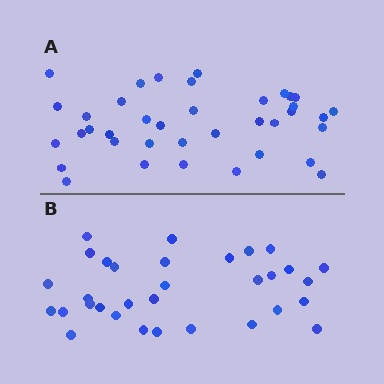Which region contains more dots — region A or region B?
Region A (the top region) has more dots.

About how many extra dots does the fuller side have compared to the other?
Region A has about 6 more dots than region B.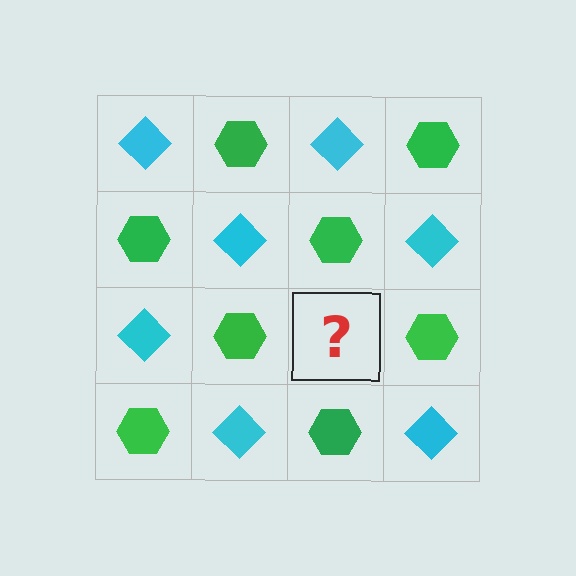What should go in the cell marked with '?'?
The missing cell should contain a cyan diamond.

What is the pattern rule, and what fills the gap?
The rule is that it alternates cyan diamond and green hexagon in a checkerboard pattern. The gap should be filled with a cyan diamond.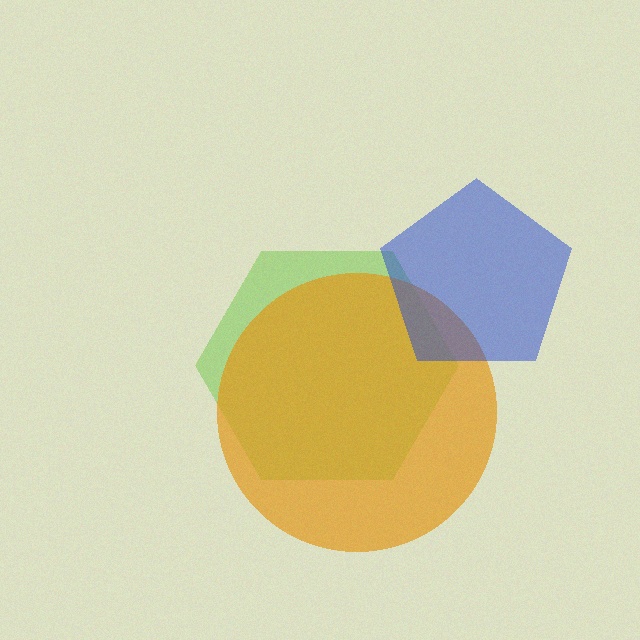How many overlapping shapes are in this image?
There are 3 overlapping shapes in the image.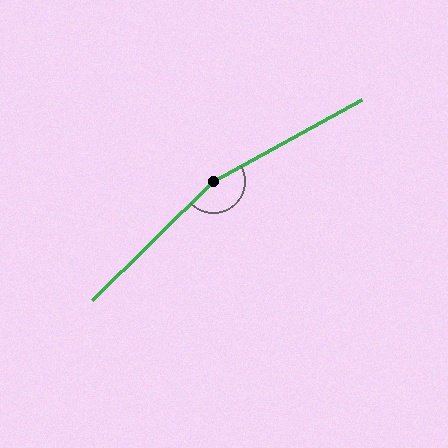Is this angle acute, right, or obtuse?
It is obtuse.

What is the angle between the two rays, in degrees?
Approximately 164 degrees.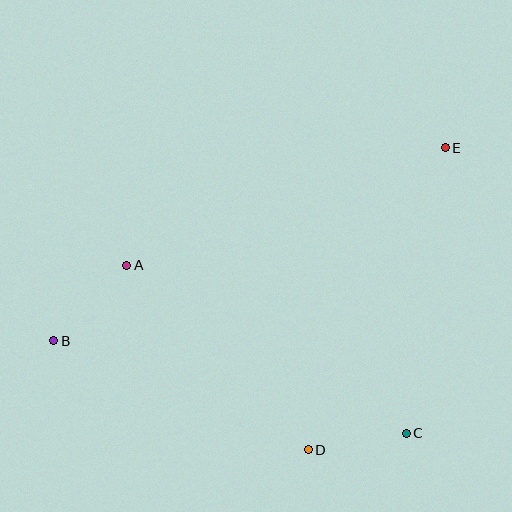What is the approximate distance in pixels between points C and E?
The distance between C and E is approximately 288 pixels.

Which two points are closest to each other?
Points C and D are closest to each other.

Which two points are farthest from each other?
Points B and E are farthest from each other.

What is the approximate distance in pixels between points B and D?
The distance between B and D is approximately 277 pixels.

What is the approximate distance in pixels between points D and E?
The distance between D and E is approximately 332 pixels.